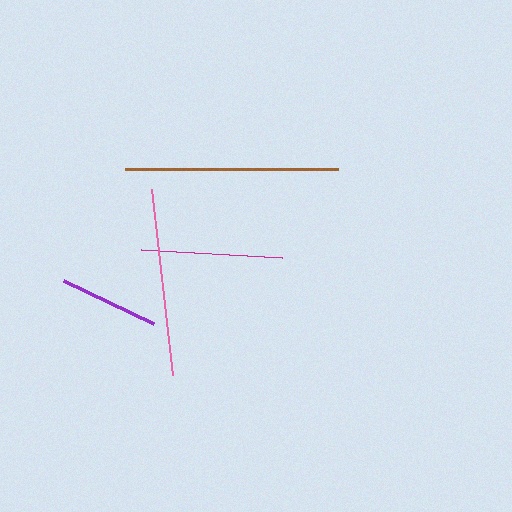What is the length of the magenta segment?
The magenta segment is approximately 141 pixels long.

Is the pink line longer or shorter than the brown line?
The brown line is longer than the pink line.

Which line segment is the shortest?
The purple line is the shortest at approximately 100 pixels.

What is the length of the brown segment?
The brown segment is approximately 214 pixels long.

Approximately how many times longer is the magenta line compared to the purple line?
The magenta line is approximately 1.4 times the length of the purple line.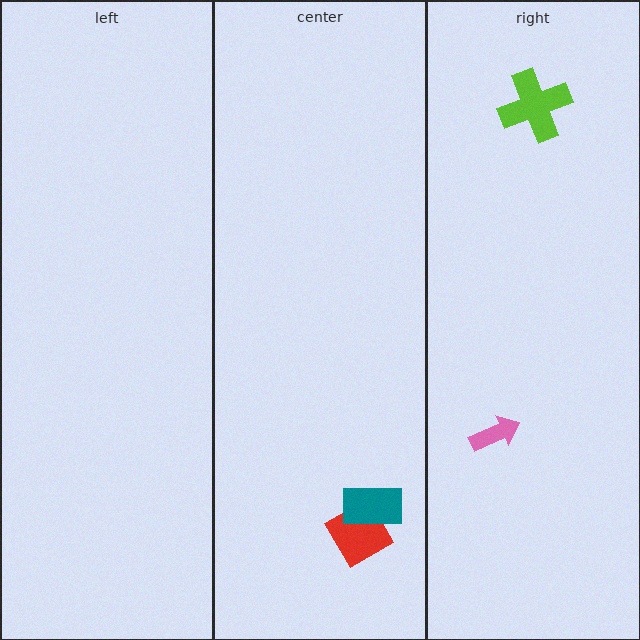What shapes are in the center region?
The red diamond, the teal rectangle.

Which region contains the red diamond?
The center region.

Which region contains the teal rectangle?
The center region.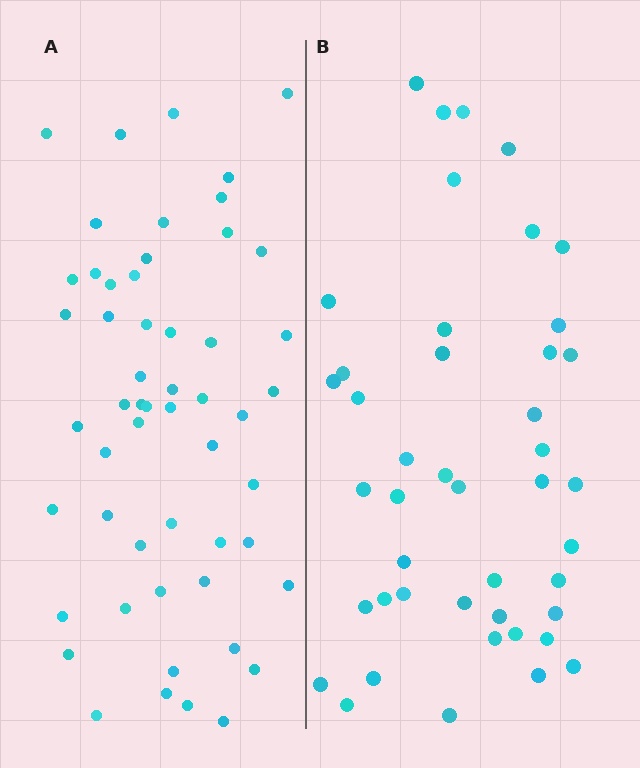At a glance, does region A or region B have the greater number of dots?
Region A (the left region) has more dots.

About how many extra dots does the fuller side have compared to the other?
Region A has roughly 10 or so more dots than region B.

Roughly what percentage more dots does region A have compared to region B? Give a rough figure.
About 25% more.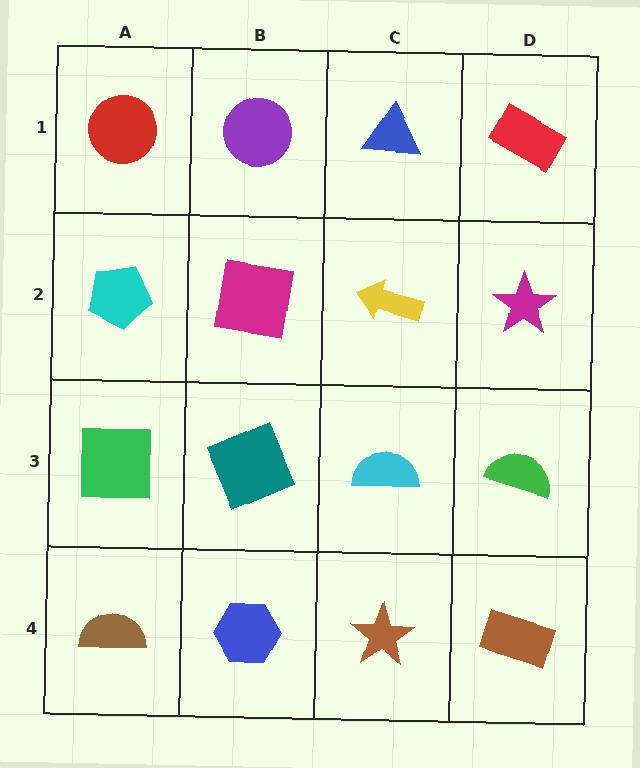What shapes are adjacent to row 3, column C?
A yellow arrow (row 2, column C), a brown star (row 4, column C), a teal square (row 3, column B), a green semicircle (row 3, column D).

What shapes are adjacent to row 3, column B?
A magenta square (row 2, column B), a blue hexagon (row 4, column B), a green square (row 3, column A), a cyan semicircle (row 3, column C).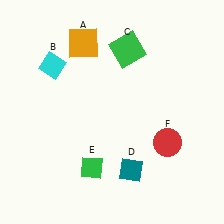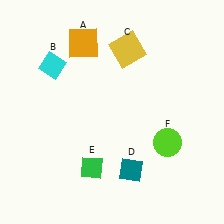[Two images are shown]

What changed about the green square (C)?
In Image 1, C is green. In Image 2, it changed to yellow.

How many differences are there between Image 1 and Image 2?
There are 2 differences between the two images.